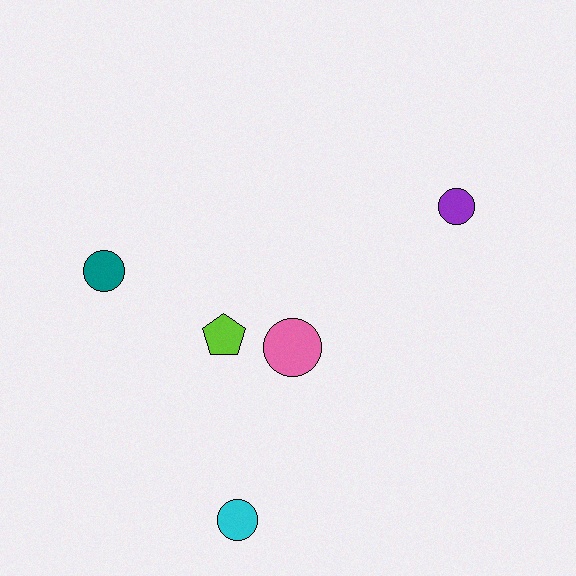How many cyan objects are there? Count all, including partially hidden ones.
There is 1 cyan object.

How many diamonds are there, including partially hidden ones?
There are no diamonds.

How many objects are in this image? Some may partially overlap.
There are 5 objects.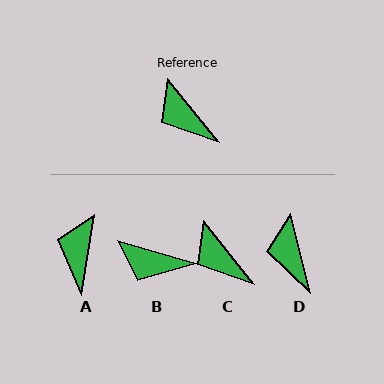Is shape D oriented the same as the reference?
No, it is off by about 25 degrees.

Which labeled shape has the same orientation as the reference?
C.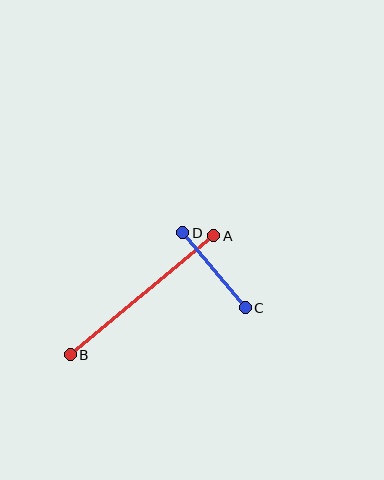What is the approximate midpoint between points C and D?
The midpoint is at approximately (214, 270) pixels.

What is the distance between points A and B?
The distance is approximately 186 pixels.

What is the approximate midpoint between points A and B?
The midpoint is at approximately (142, 295) pixels.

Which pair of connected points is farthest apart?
Points A and B are farthest apart.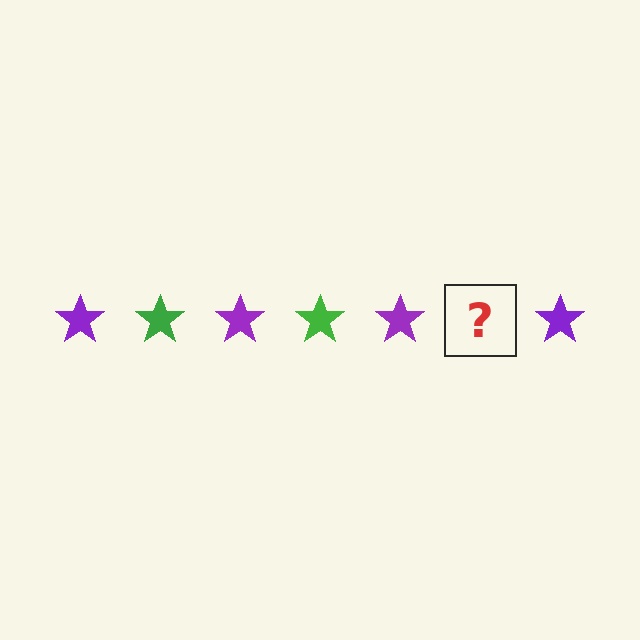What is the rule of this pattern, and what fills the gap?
The rule is that the pattern cycles through purple, green stars. The gap should be filled with a green star.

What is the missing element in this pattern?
The missing element is a green star.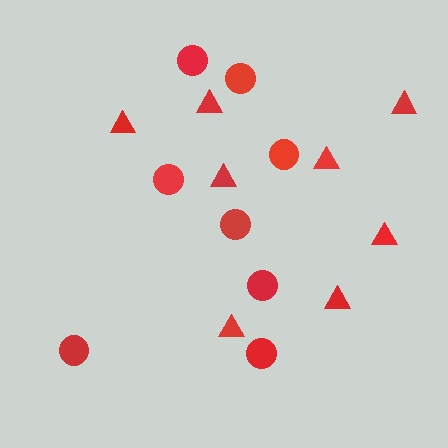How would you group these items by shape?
There are 2 groups: one group of triangles (8) and one group of circles (8).